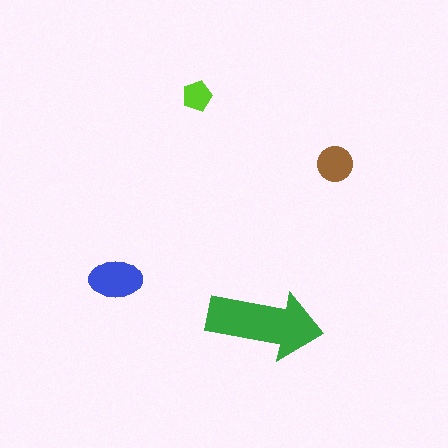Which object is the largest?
The green arrow.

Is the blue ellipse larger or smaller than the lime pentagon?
Larger.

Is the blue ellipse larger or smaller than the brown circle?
Larger.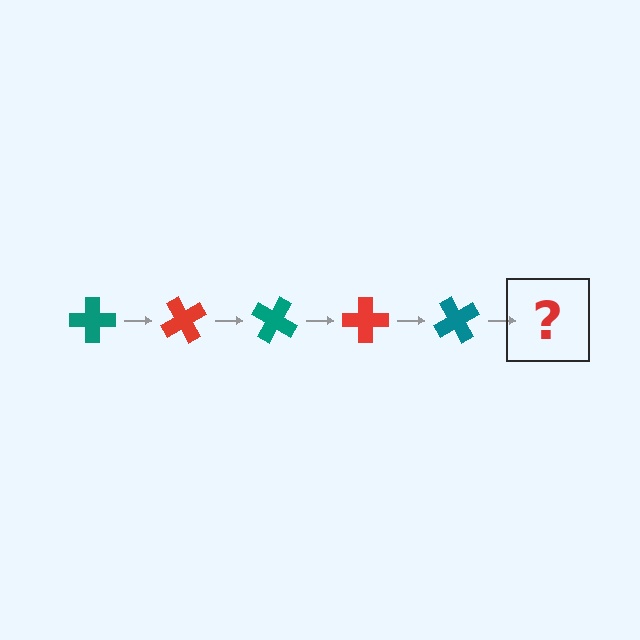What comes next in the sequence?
The next element should be a red cross, rotated 300 degrees from the start.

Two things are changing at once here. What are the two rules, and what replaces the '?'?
The two rules are that it rotates 60 degrees each step and the color cycles through teal and red. The '?' should be a red cross, rotated 300 degrees from the start.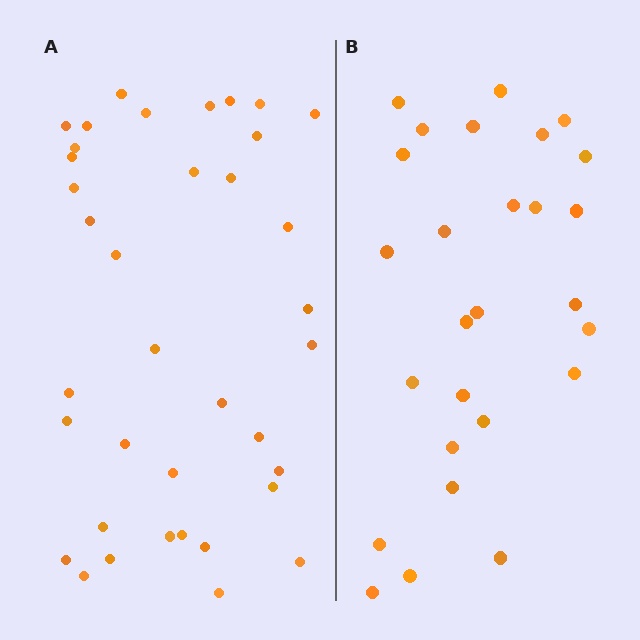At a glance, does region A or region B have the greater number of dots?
Region A (the left region) has more dots.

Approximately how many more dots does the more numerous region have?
Region A has roughly 10 or so more dots than region B.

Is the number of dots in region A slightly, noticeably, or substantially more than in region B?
Region A has noticeably more, but not dramatically so. The ratio is roughly 1.4 to 1.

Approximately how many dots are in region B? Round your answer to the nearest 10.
About 30 dots. (The exact count is 27, which rounds to 30.)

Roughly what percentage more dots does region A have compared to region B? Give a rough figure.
About 35% more.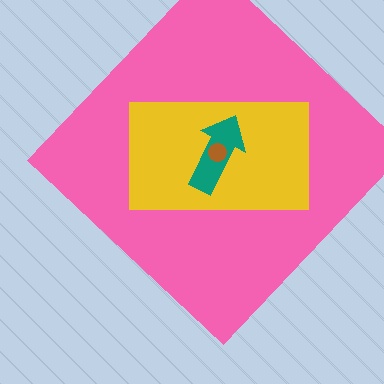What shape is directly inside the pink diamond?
The yellow rectangle.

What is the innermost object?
The brown circle.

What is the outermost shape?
The pink diamond.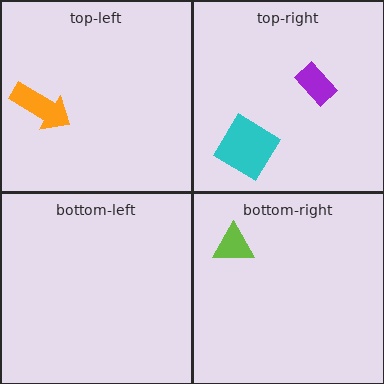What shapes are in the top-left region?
The orange arrow.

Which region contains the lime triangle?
The bottom-right region.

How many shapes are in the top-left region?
1.